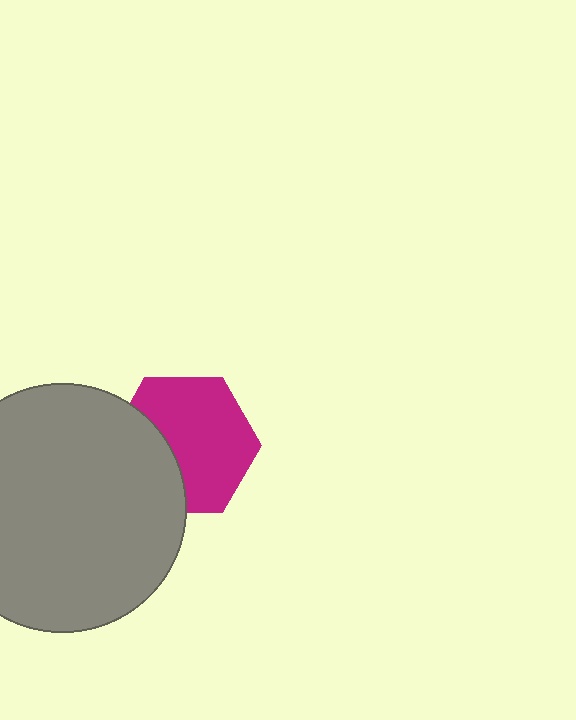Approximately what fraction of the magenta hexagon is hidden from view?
Roughly 34% of the magenta hexagon is hidden behind the gray circle.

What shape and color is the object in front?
The object in front is a gray circle.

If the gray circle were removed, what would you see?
You would see the complete magenta hexagon.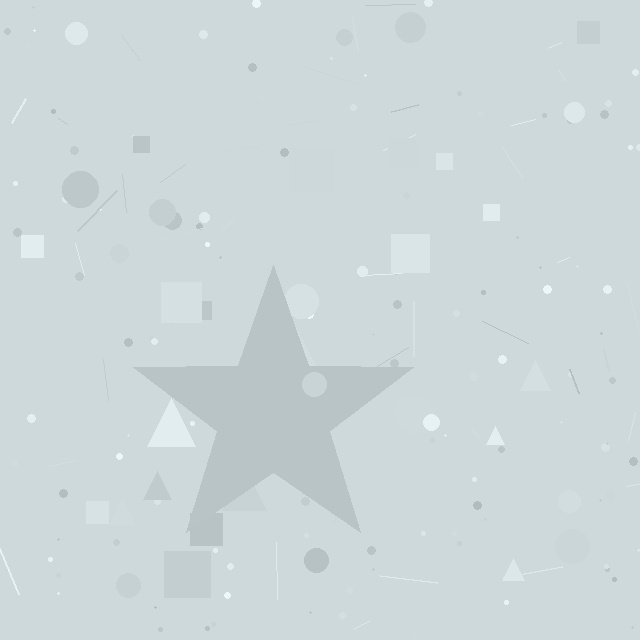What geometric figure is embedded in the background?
A star is embedded in the background.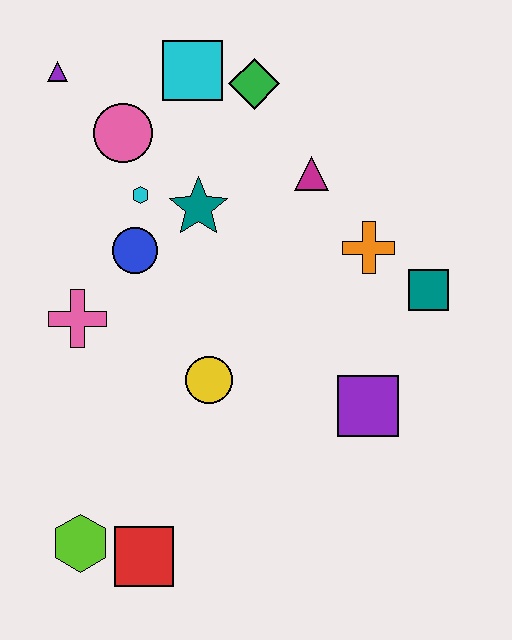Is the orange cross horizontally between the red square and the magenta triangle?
No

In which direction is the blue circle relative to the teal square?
The blue circle is to the left of the teal square.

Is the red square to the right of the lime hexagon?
Yes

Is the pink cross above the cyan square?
No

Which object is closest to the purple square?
The teal square is closest to the purple square.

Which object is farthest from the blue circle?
The red square is farthest from the blue circle.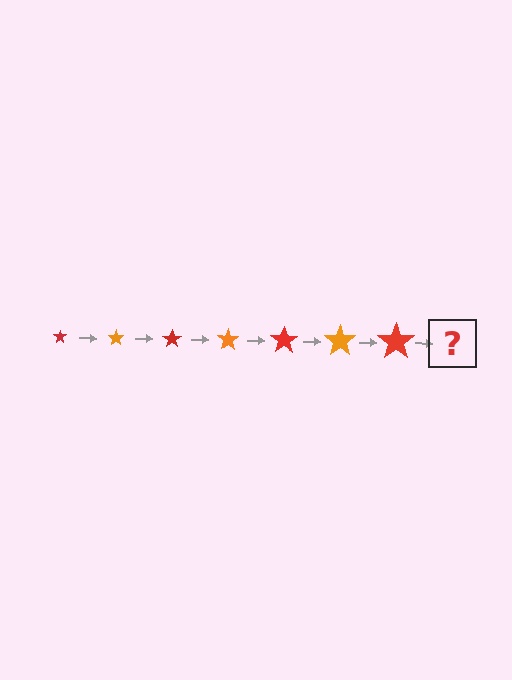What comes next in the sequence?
The next element should be an orange star, larger than the previous one.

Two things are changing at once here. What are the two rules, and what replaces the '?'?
The two rules are that the star grows larger each step and the color cycles through red and orange. The '?' should be an orange star, larger than the previous one.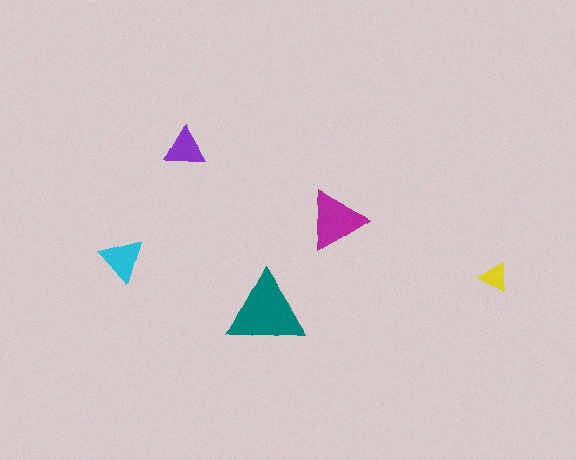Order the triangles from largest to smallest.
the teal one, the magenta one, the cyan one, the purple one, the yellow one.